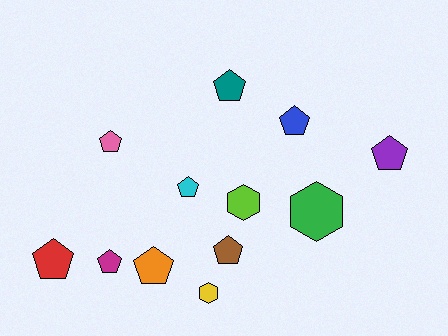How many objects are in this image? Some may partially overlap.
There are 12 objects.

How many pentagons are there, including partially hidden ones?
There are 9 pentagons.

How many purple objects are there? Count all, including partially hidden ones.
There is 1 purple object.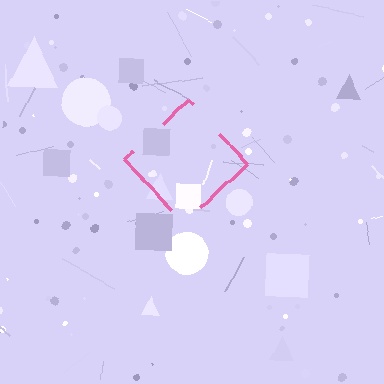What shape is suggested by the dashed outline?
The dashed outline suggests a diamond.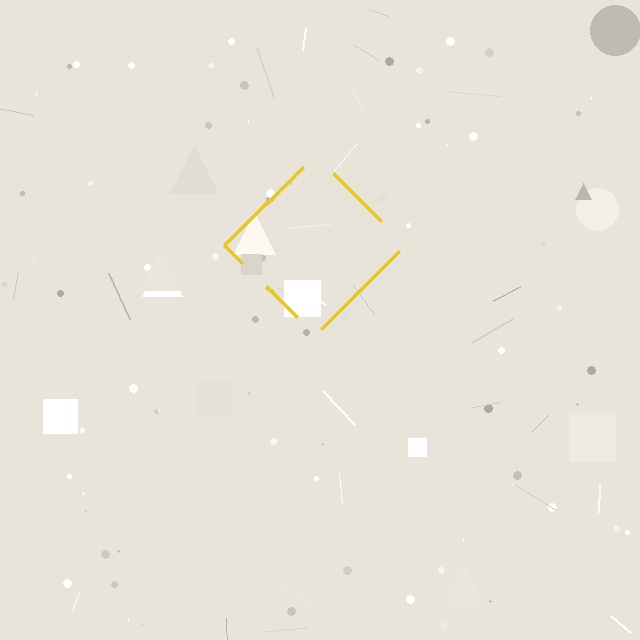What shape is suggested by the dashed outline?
The dashed outline suggests a diamond.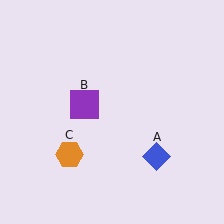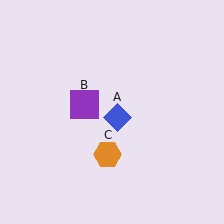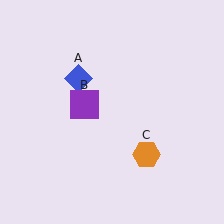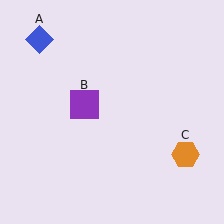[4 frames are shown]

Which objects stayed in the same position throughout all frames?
Purple square (object B) remained stationary.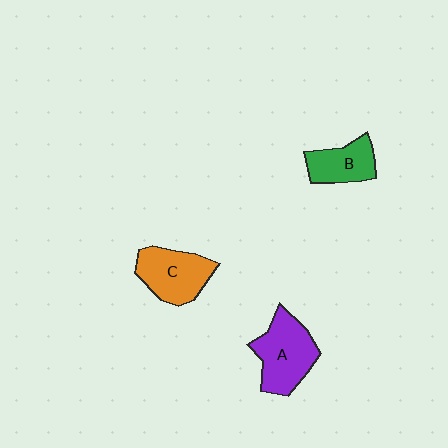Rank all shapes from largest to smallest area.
From largest to smallest: A (purple), C (orange), B (green).